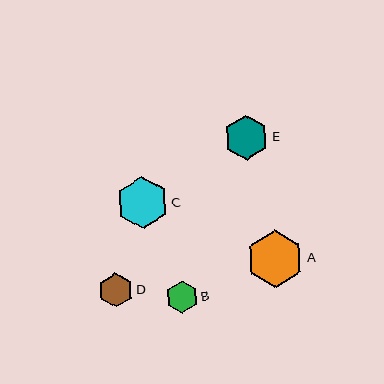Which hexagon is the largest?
Hexagon A is the largest with a size of approximately 57 pixels.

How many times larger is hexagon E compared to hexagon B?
Hexagon E is approximately 1.4 times the size of hexagon B.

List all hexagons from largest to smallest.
From largest to smallest: A, C, E, D, B.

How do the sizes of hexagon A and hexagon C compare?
Hexagon A and hexagon C are approximately the same size.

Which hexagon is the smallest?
Hexagon B is the smallest with a size of approximately 32 pixels.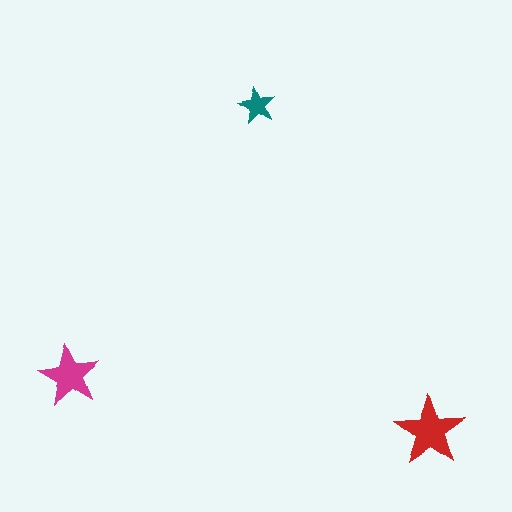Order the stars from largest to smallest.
the red one, the magenta one, the teal one.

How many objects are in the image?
There are 3 objects in the image.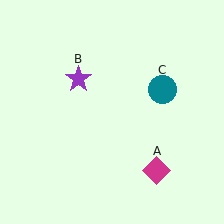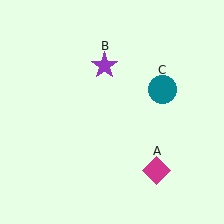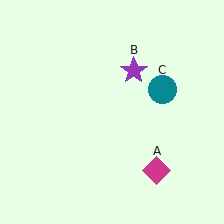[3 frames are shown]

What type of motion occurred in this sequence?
The purple star (object B) rotated clockwise around the center of the scene.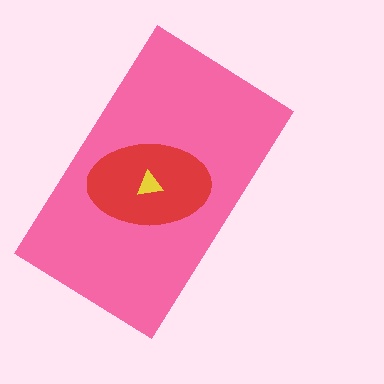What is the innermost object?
The yellow triangle.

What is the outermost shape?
The pink rectangle.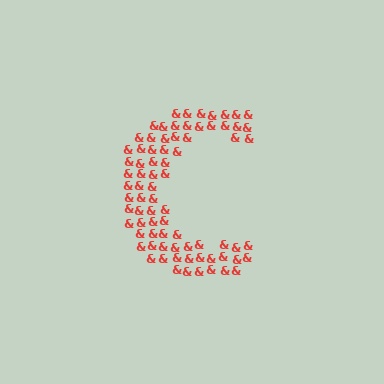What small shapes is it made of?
It is made of small ampersands.